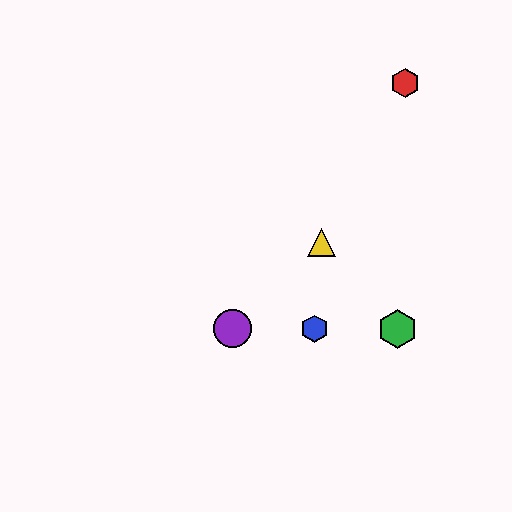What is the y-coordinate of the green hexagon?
The green hexagon is at y≈329.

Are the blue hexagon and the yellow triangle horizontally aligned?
No, the blue hexagon is at y≈329 and the yellow triangle is at y≈242.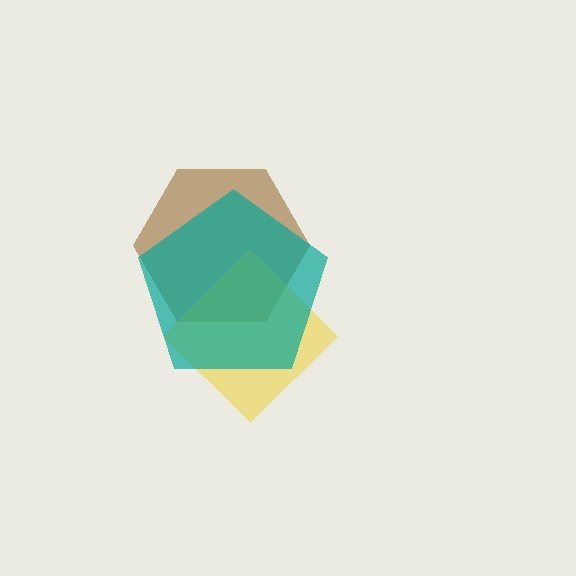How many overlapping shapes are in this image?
There are 3 overlapping shapes in the image.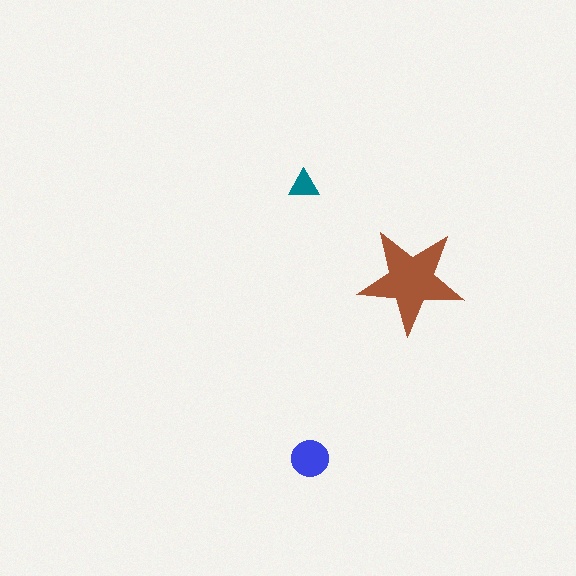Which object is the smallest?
The teal triangle.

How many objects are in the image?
There are 3 objects in the image.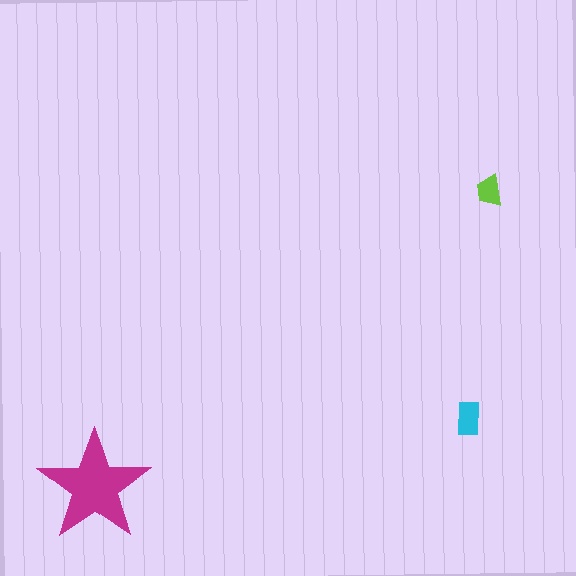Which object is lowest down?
The magenta star is bottommost.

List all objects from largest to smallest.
The magenta star, the cyan rectangle, the lime trapezoid.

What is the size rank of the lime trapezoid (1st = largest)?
3rd.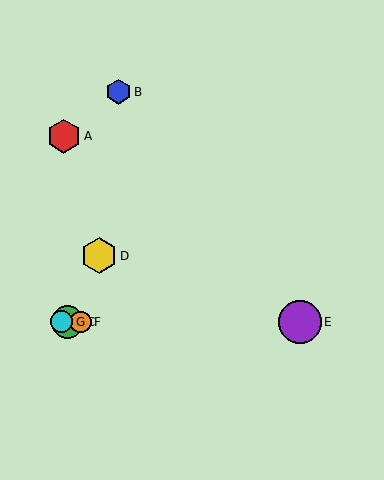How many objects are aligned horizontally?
4 objects (C, E, F, G) are aligned horizontally.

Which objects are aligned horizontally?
Objects C, E, F, G are aligned horizontally.